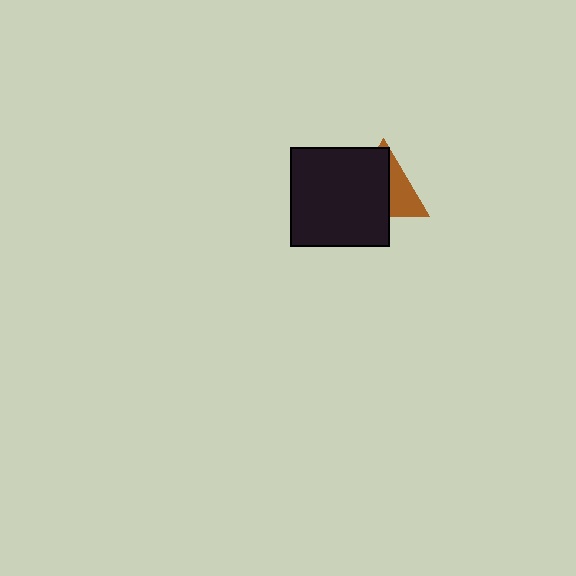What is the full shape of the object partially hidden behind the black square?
The partially hidden object is a brown triangle.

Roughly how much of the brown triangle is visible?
A small part of it is visible (roughly 40%).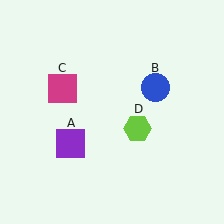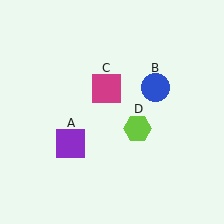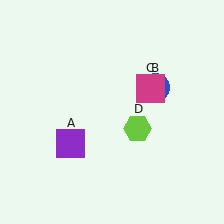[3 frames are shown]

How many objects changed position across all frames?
1 object changed position: magenta square (object C).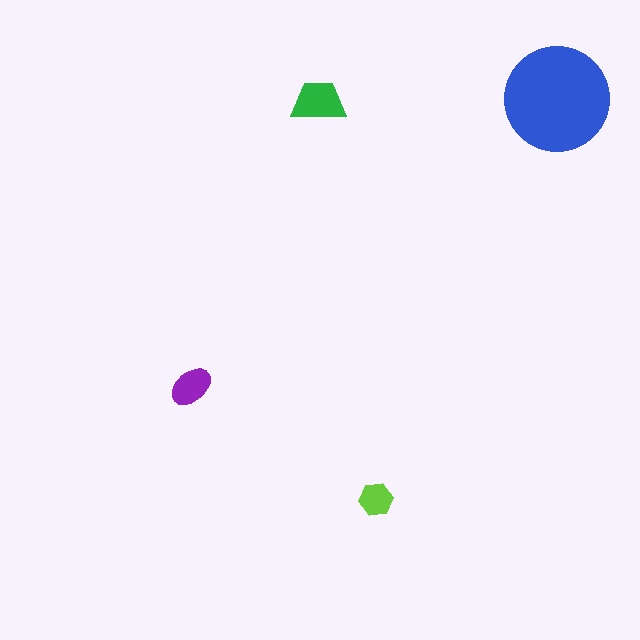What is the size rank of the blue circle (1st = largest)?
1st.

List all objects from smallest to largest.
The lime hexagon, the purple ellipse, the green trapezoid, the blue circle.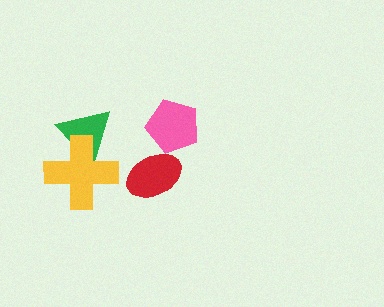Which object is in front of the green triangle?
The yellow cross is in front of the green triangle.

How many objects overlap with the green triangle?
1 object overlaps with the green triangle.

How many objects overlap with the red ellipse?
0 objects overlap with the red ellipse.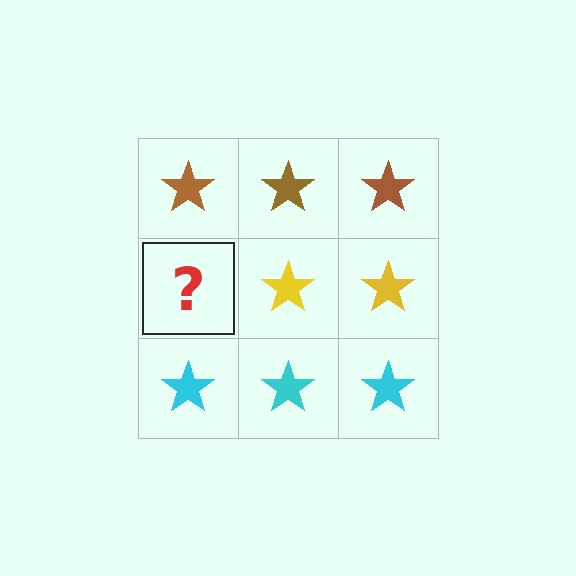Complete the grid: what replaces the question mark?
The question mark should be replaced with a yellow star.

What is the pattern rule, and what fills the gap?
The rule is that each row has a consistent color. The gap should be filled with a yellow star.